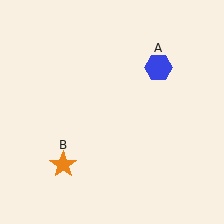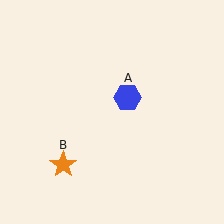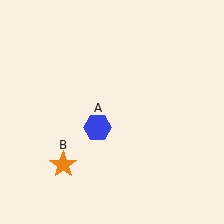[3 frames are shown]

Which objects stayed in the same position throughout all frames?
Orange star (object B) remained stationary.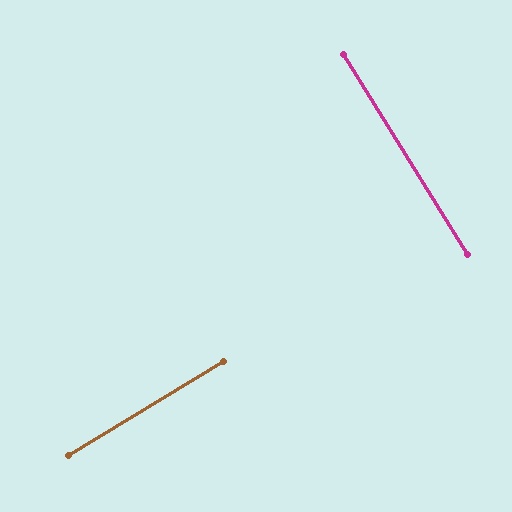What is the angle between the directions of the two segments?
Approximately 90 degrees.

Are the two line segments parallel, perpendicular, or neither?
Perpendicular — they meet at approximately 90°.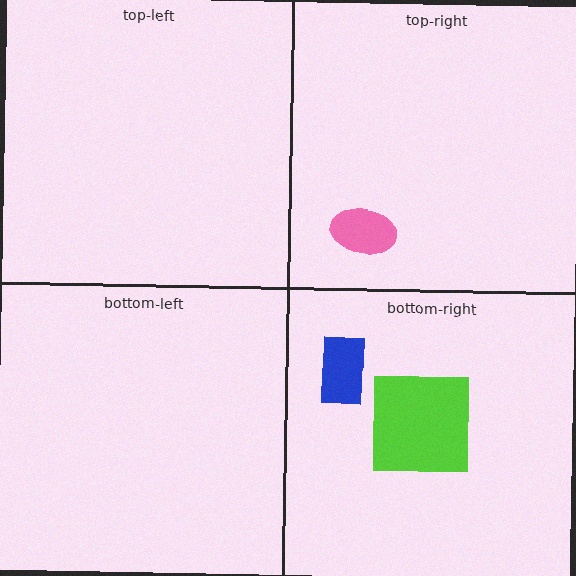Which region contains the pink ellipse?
The top-right region.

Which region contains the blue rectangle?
The bottom-right region.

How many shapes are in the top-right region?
1.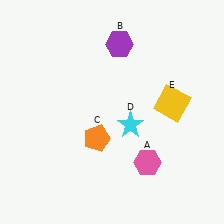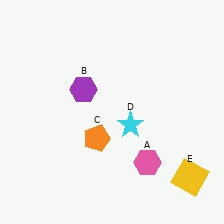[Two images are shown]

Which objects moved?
The objects that moved are: the purple hexagon (B), the yellow square (E).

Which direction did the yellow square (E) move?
The yellow square (E) moved down.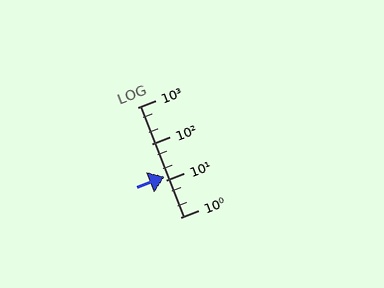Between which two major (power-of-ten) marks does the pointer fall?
The pointer is between 10 and 100.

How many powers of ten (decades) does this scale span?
The scale spans 3 decades, from 1 to 1000.